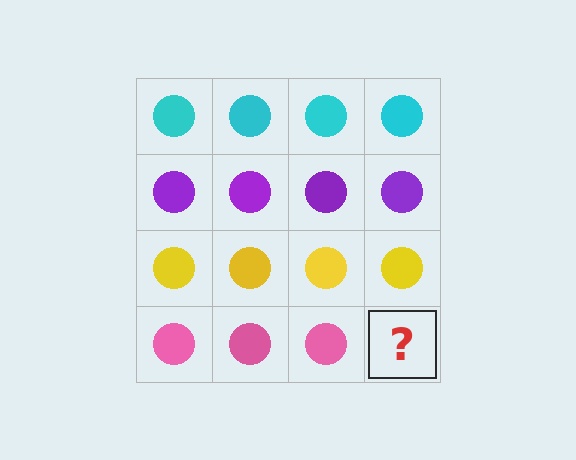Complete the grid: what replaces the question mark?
The question mark should be replaced with a pink circle.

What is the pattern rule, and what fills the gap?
The rule is that each row has a consistent color. The gap should be filled with a pink circle.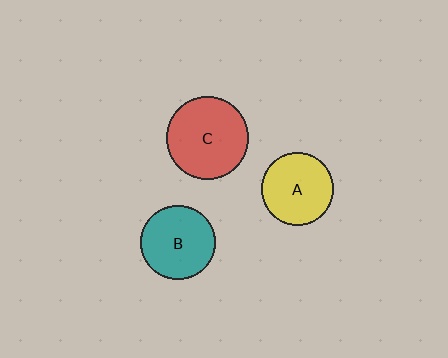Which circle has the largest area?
Circle C (red).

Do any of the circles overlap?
No, none of the circles overlap.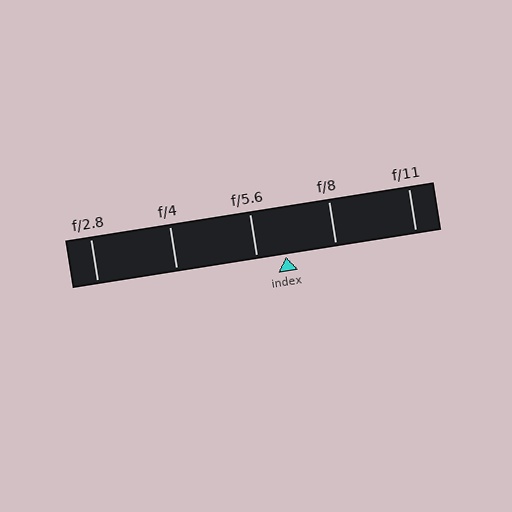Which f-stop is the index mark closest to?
The index mark is closest to f/5.6.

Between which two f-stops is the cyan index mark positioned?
The index mark is between f/5.6 and f/8.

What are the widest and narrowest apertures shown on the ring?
The widest aperture shown is f/2.8 and the narrowest is f/11.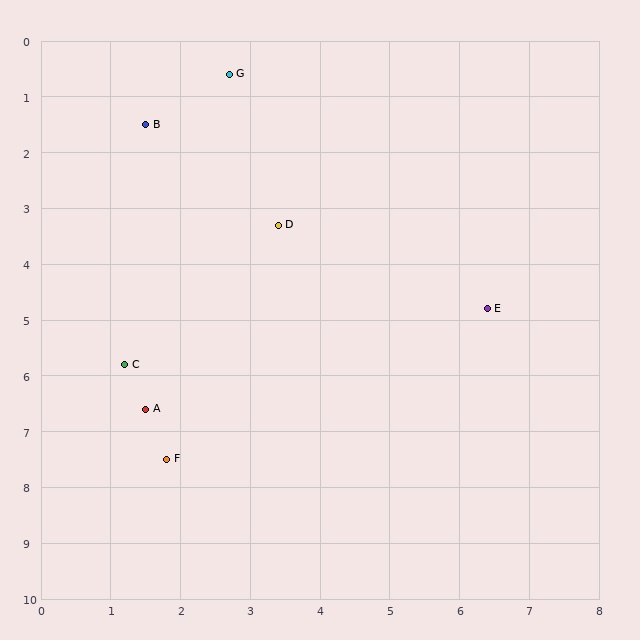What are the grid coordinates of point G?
Point G is at approximately (2.7, 0.6).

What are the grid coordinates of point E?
Point E is at approximately (6.4, 4.8).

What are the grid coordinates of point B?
Point B is at approximately (1.5, 1.5).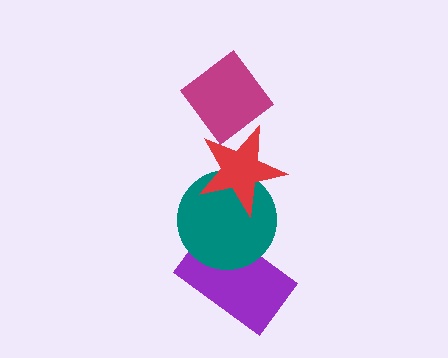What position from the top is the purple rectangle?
The purple rectangle is 4th from the top.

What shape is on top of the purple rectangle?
The teal circle is on top of the purple rectangle.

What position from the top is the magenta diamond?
The magenta diamond is 1st from the top.